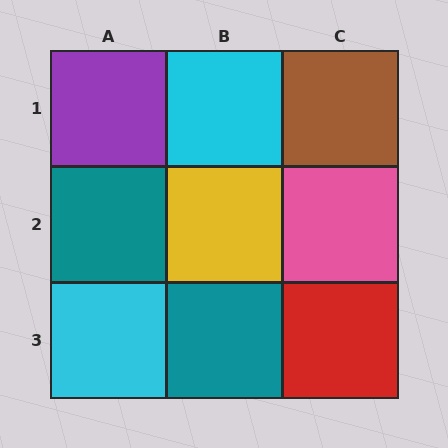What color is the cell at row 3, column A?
Cyan.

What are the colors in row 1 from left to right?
Purple, cyan, brown.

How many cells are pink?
1 cell is pink.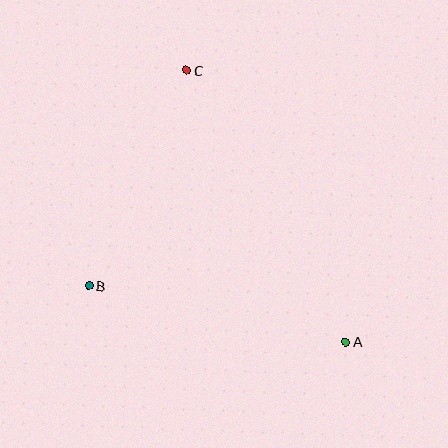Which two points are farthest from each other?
Points A and C are farthest from each other.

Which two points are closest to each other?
Points B and C are closest to each other.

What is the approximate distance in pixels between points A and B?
The distance between A and B is approximately 263 pixels.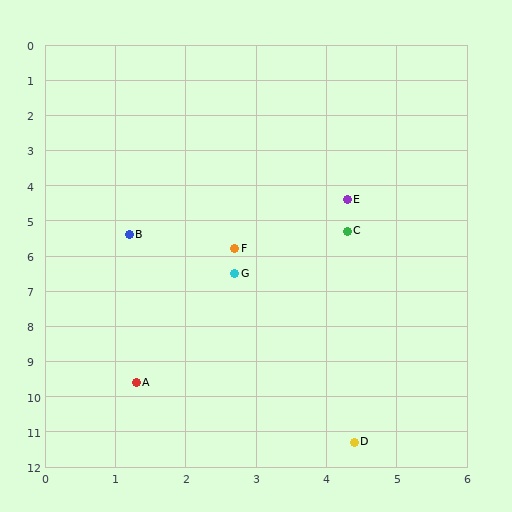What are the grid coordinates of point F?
Point F is at approximately (2.7, 5.8).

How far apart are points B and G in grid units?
Points B and G are about 1.9 grid units apart.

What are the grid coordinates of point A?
Point A is at approximately (1.3, 9.6).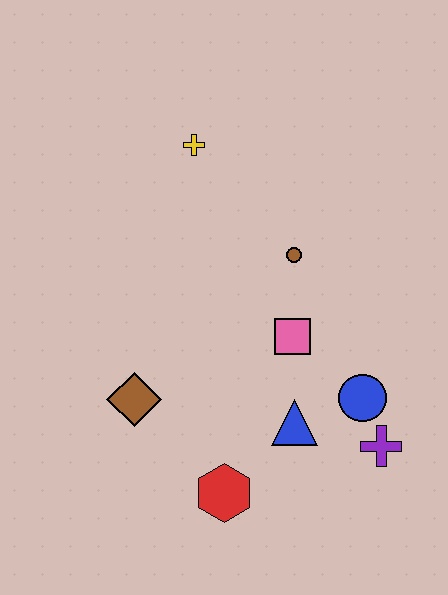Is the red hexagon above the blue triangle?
No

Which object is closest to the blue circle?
The purple cross is closest to the blue circle.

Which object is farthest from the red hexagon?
The yellow cross is farthest from the red hexagon.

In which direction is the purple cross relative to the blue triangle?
The purple cross is to the right of the blue triangle.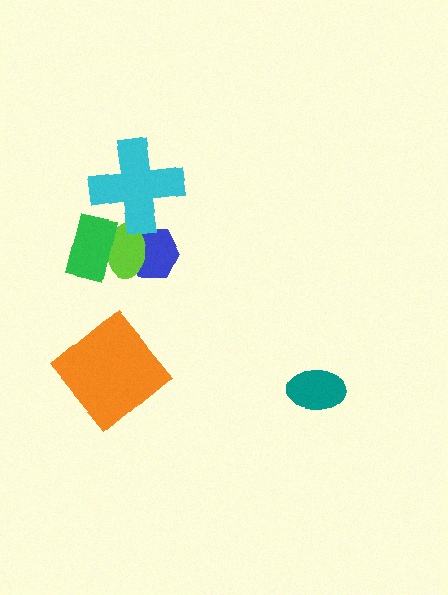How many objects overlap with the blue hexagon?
1 object overlaps with the blue hexagon.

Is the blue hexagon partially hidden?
Yes, it is partially covered by another shape.